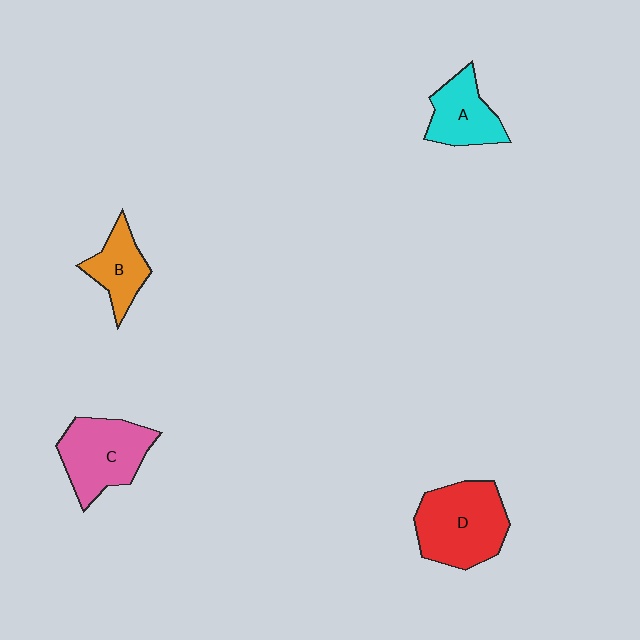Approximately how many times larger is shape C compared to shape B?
Approximately 1.6 times.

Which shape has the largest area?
Shape D (red).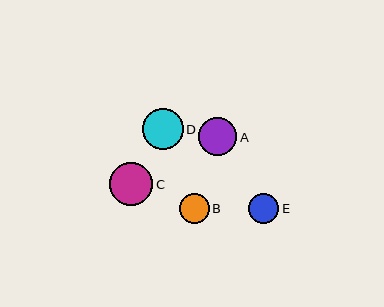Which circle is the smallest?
Circle E is the smallest with a size of approximately 30 pixels.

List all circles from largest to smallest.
From largest to smallest: C, D, A, B, E.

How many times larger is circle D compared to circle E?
Circle D is approximately 1.3 times the size of circle E.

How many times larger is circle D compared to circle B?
Circle D is approximately 1.3 times the size of circle B.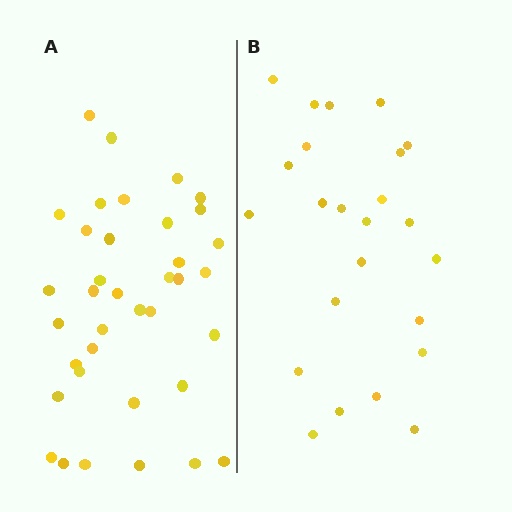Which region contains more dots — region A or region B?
Region A (the left region) has more dots.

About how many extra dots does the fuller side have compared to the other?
Region A has approximately 15 more dots than region B.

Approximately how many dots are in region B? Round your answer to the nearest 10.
About 20 dots. (The exact count is 24, which rounds to 20.)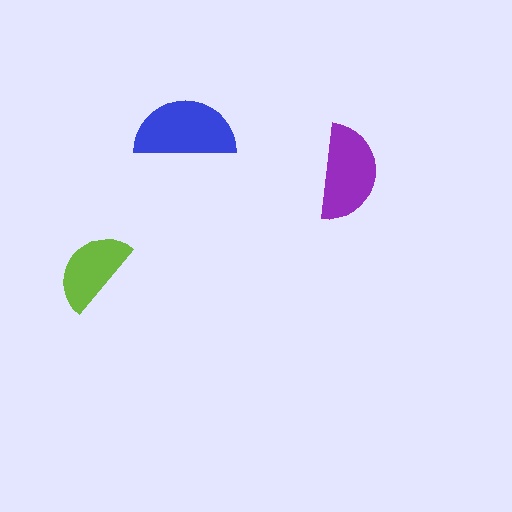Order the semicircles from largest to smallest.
the blue one, the purple one, the lime one.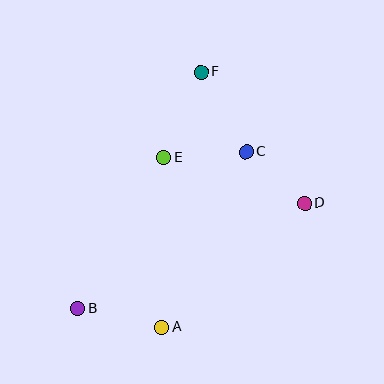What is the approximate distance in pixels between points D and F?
The distance between D and F is approximately 167 pixels.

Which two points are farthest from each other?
Points B and F are farthest from each other.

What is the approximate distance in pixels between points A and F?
The distance between A and F is approximately 258 pixels.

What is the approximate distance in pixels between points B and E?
The distance between B and E is approximately 174 pixels.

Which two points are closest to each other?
Points C and D are closest to each other.